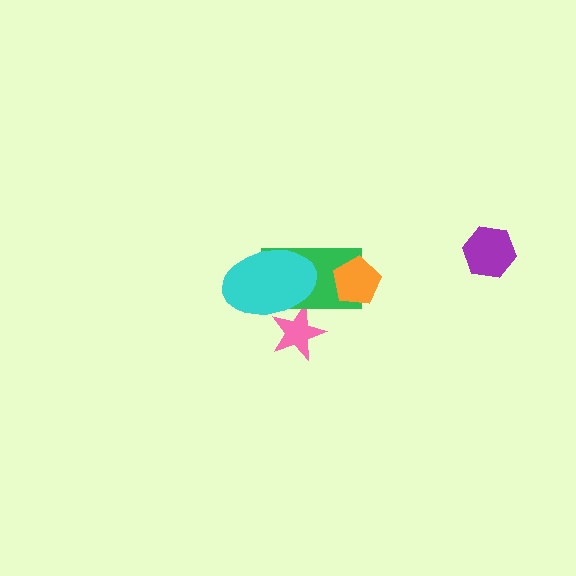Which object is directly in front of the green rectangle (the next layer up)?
The orange pentagon is directly in front of the green rectangle.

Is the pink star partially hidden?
Yes, it is partially covered by another shape.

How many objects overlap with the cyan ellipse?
2 objects overlap with the cyan ellipse.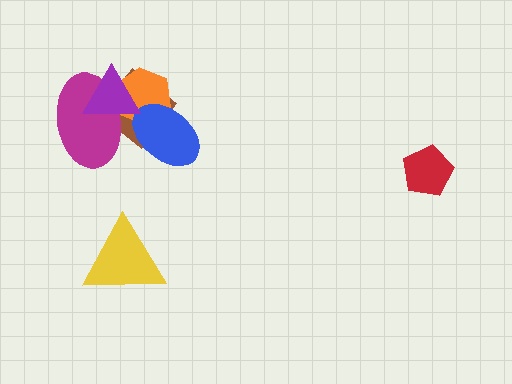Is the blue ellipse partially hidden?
No, no other shape covers it.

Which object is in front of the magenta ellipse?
The purple triangle is in front of the magenta ellipse.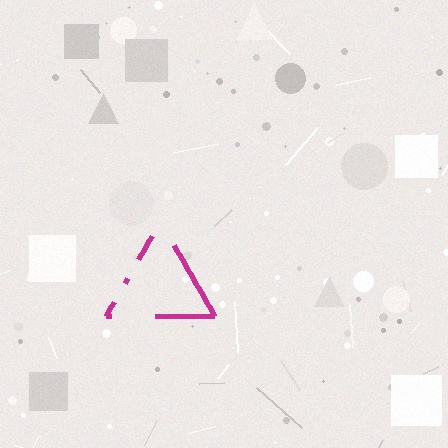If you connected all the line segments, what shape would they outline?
They would outline a triangle.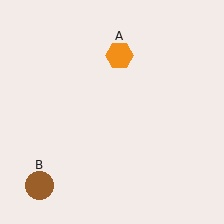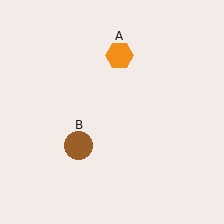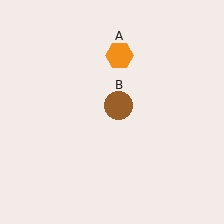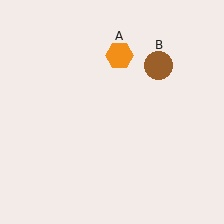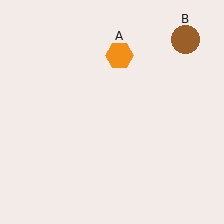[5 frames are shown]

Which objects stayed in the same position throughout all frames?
Orange hexagon (object A) remained stationary.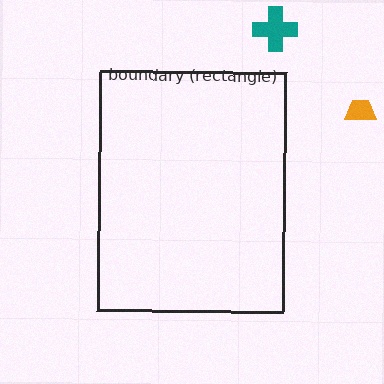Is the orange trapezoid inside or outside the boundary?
Outside.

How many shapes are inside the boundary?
0 inside, 2 outside.